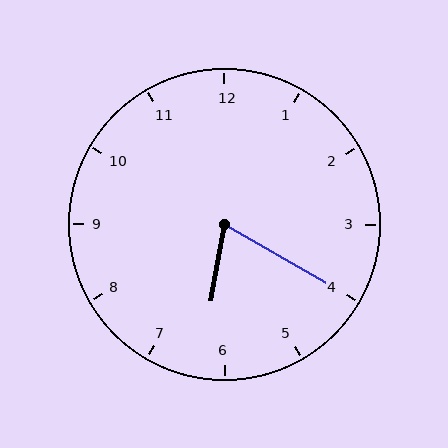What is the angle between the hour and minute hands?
Approximately 70 degrees.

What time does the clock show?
6:20.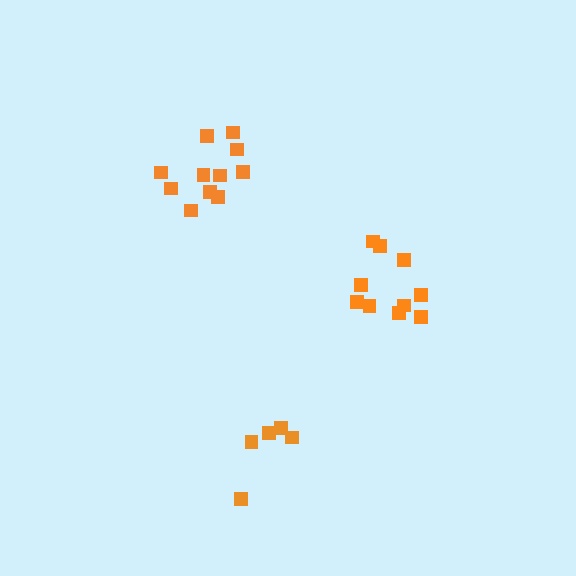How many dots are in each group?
Group 1: 5 dots, Group 2: 11 dots, Group 3: 10 dots (26 total).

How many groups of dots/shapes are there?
There are 3 groups.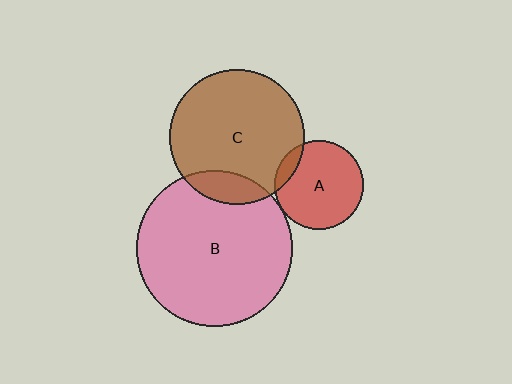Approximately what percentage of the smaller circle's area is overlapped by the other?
Approximately 5%.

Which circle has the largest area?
Circle B (pink).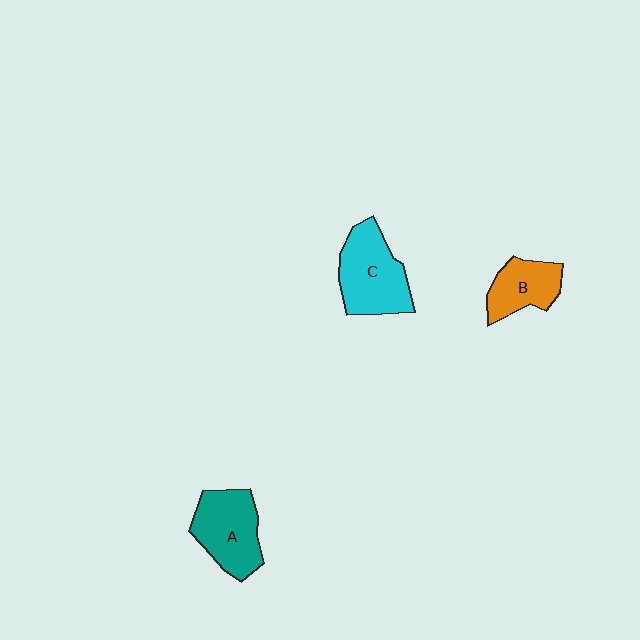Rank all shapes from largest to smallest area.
From largest to smallest: C (cyan), A (teal), B (orange).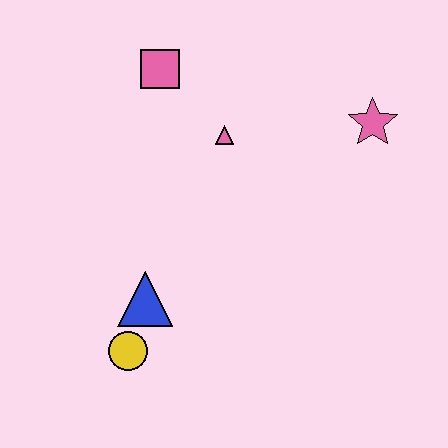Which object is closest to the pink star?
The pink triangle is closest to the pink star.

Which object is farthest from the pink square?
The yellow circle is farthest from the pink square.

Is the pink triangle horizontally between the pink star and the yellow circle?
Yes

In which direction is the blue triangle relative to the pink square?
The blue triangle is below the pink square.